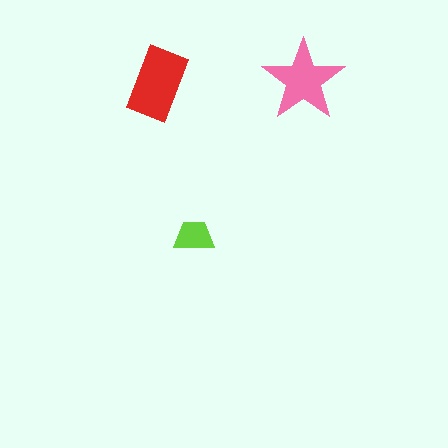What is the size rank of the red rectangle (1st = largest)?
1st.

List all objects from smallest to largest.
The lime trapezoid, the pink star, the red rectangle.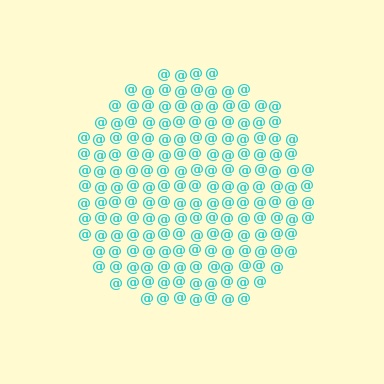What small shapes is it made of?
It is made of small at signs.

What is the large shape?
The large shape is a circle.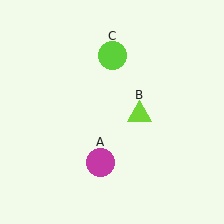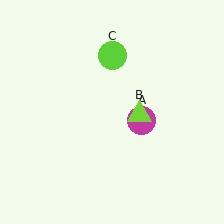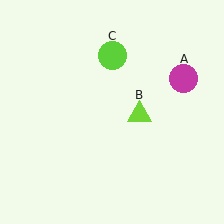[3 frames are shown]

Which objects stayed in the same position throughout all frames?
Lime triangle (object B) and lime circle (object C) remained stationary.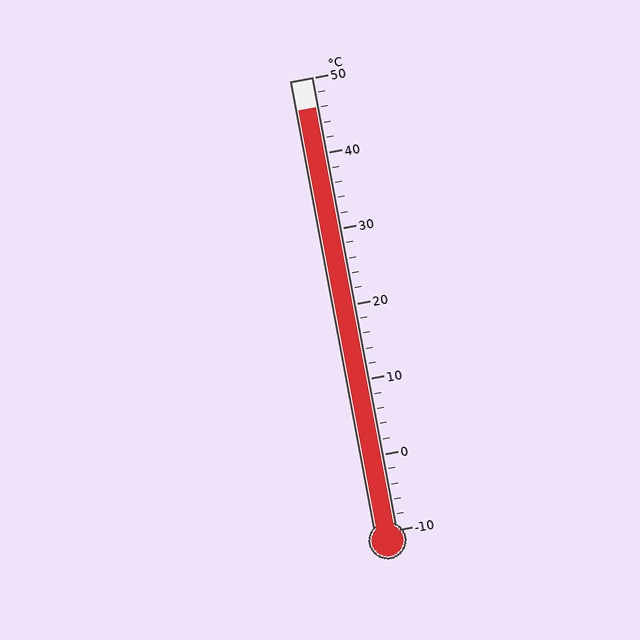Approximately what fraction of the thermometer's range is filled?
The thermometer is filled to approximately 95% of its range.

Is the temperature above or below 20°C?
The temperature is above 20°C.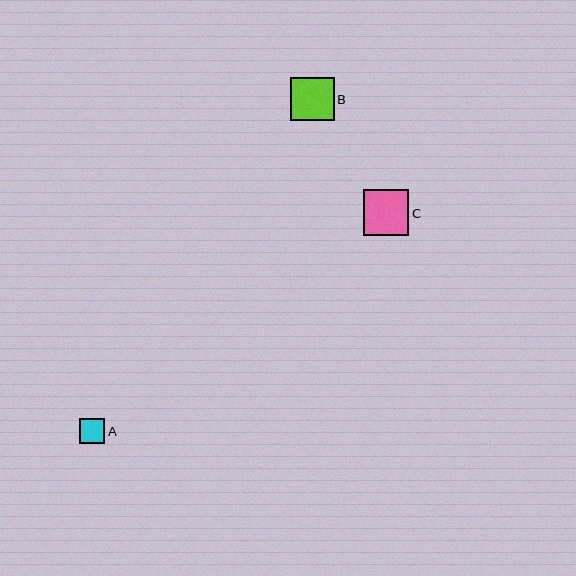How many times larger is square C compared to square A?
Square C is approximately 1.8 times the size of square A.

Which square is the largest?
Square C is the largest with a size of approximately 45 pixels.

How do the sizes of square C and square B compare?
Square C and square B are approximately the same size.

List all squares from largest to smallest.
From largest to smallest: C, B, A.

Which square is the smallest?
Square A is the smallest with a size of approximately 25 pixels.